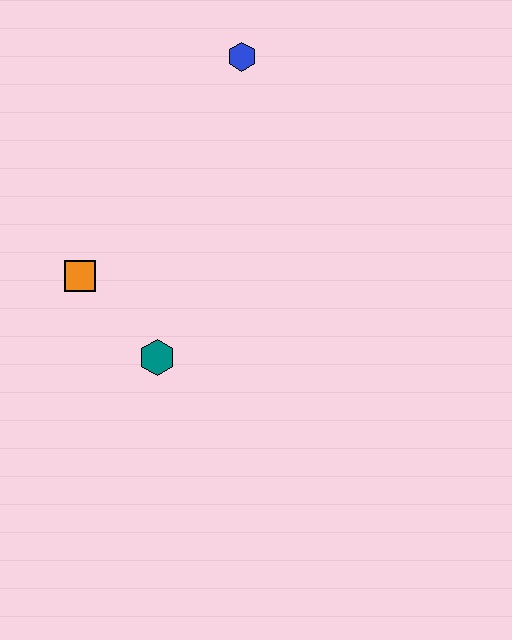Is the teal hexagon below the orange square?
Yes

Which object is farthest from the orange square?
The blue hexagon is farthest from the orange square.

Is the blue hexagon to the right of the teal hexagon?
Yes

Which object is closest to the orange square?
The teal hexagon is closest to the orange square.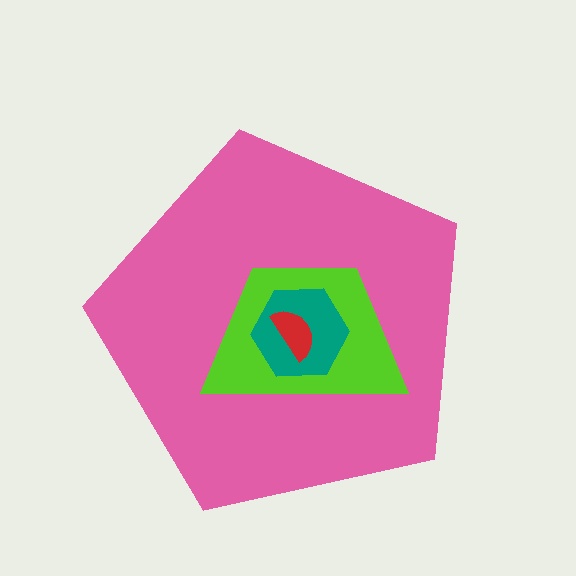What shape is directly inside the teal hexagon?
The red semicircle.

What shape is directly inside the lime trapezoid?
The teal hexagon.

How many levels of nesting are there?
4.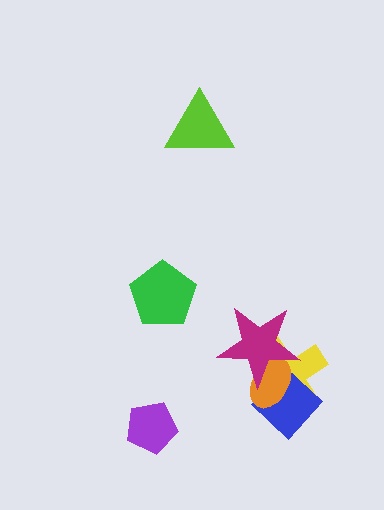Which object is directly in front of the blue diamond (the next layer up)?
The orange ellipse is directly in front of the blue diamond.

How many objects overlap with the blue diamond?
3 objects overlap with the blue diamond.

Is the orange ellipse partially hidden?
Yes, it is partially covered by another shape.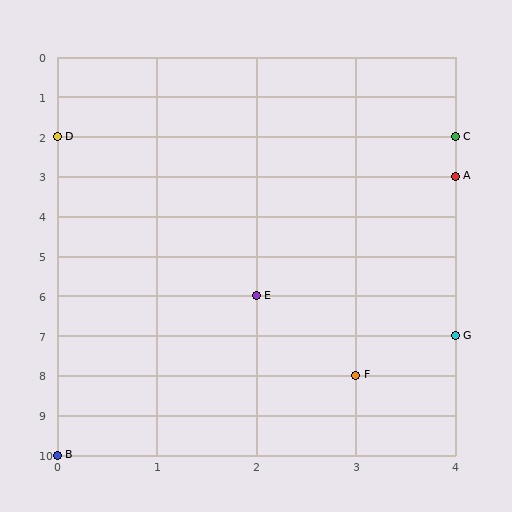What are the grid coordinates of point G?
Point G is at grid coordinates (4, 7).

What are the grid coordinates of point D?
Point D is at grid coordinates (0, 2).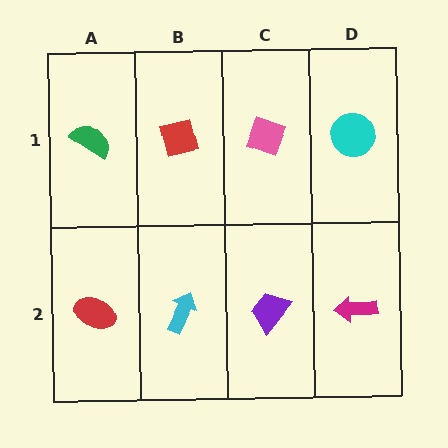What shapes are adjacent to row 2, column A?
A green semicircle (row 1, column A), a cyan arrow (row 2, column B).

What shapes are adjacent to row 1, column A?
A red ellipse (row 2, column A), a red square (row 1, column B).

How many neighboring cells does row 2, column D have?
2.